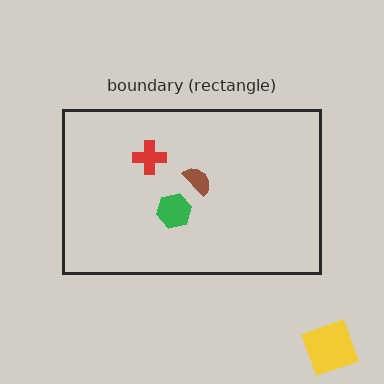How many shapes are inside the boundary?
3 inside, 1 outside.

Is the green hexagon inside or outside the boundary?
Inside.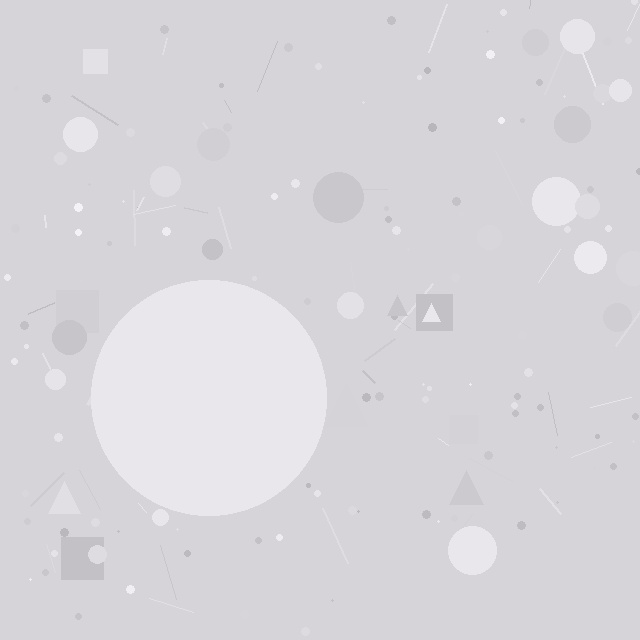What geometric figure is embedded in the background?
A circle is embedded in the background.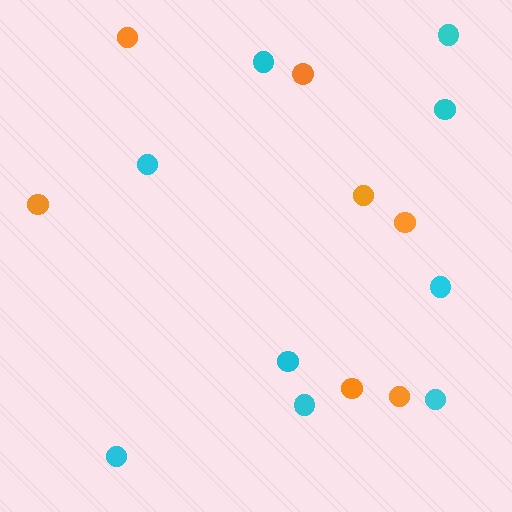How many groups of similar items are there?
There are 2 groups: one group of orange circles (7) and one group of cyan circles (9).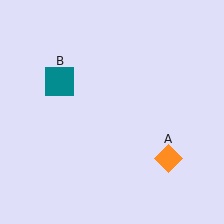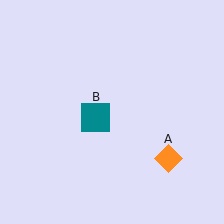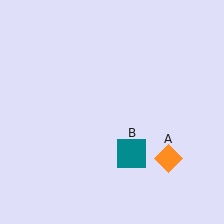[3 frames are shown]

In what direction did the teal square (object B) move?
The teal square (object B) moved down and to the right.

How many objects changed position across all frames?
1 object changed position: teal square (object B).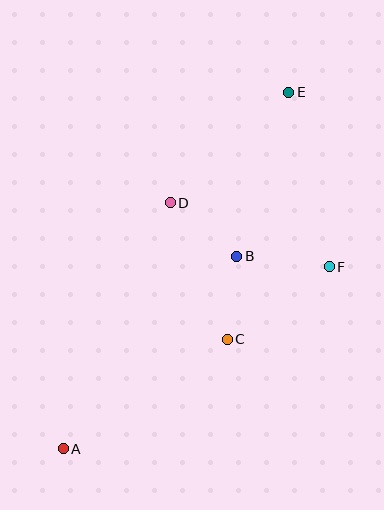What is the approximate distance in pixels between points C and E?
The distance between C and E is approximately 255 pixels.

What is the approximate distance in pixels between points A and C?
The distance between A and C is approximately 197 pixels.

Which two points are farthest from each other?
Points A and E are farthest from each other.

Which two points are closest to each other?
Points B and C are closest to each other.